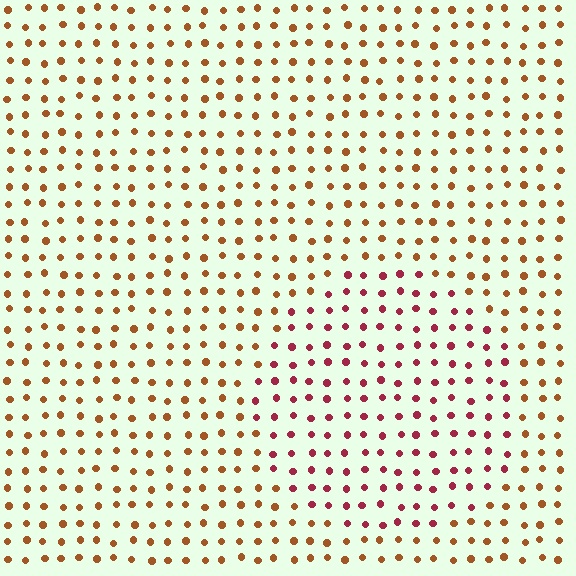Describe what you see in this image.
The image is filled with small brown elements in a uniform arrangement. A circle-shaped region is visible where the elements are tinted to a slightly different hue, forming a subtle color boundary.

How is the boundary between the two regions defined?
The boundary is defined purely by a slight shift in hue (about 40 degrees). Spacing, size, and orientation are identical on both sides.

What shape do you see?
I see a circle.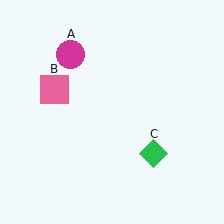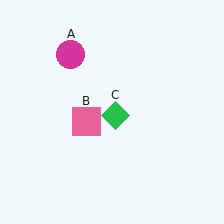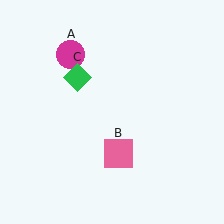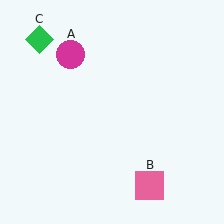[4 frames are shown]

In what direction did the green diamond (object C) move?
The green diamond (object C) moved up and to the left.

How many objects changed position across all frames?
2 objects changed position: pink square (object B), green diamond (object C).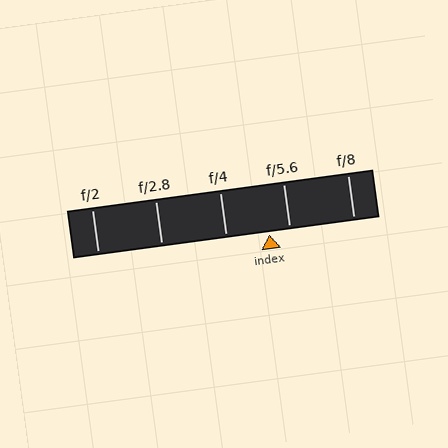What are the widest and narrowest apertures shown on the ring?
The widest aperture shown is f/2 and the narrowest is f/8.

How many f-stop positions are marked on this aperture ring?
There are 5 f-stop positions marked.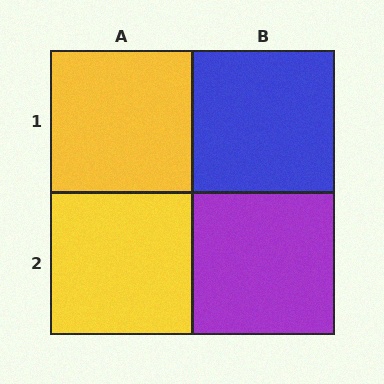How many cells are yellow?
2 cells are yellow.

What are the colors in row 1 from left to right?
Yellow, blue.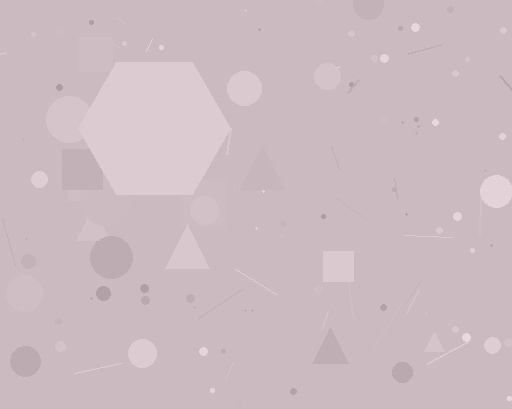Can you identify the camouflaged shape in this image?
The camouflaged shape is a hexagon.